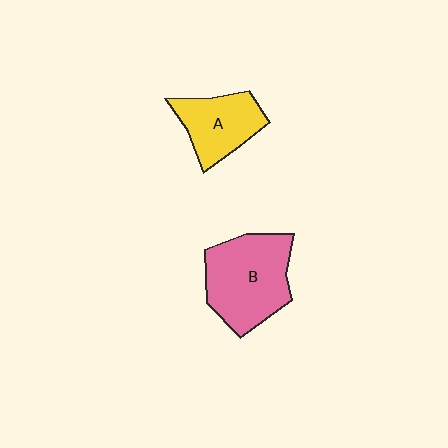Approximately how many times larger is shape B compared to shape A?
Approximately 1.5 times.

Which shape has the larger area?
Shape B (pink).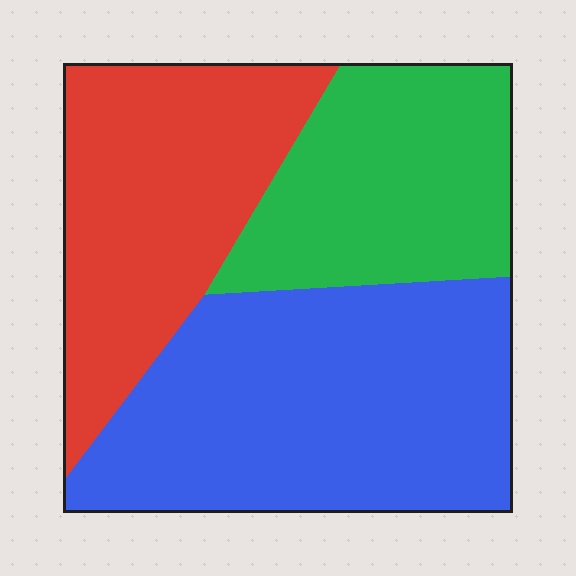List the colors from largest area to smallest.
From largest to smallest: blue, red, green.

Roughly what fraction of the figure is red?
Red takes up about one third (1/3) of the figure.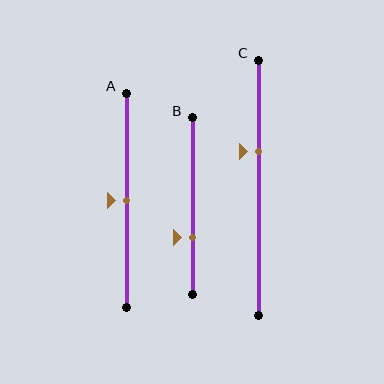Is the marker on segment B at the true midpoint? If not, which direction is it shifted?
No, the marker on segment B is shifted downward by about 18% of the segment length.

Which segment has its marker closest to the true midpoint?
Segment A has its marker closest to the true midpoint.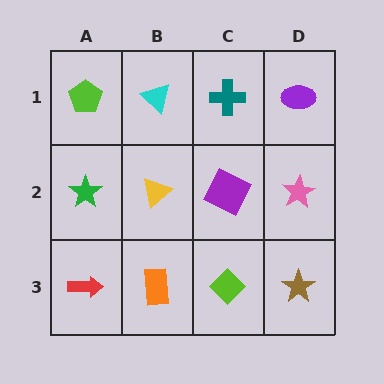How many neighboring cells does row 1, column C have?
3.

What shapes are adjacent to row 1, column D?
A pink star (row 2, column D), a teal cross (row 1, column C).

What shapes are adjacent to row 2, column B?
A cyan triangle (row 1, column B), an orange rectangle (row 3, column B), a green star (row 2, column A), a purple square (row 2, column C).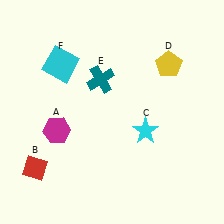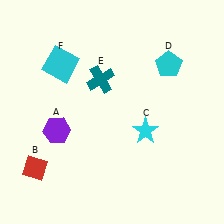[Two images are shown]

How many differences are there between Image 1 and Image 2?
There are 2 differences between the two images.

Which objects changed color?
A changed from magenta to purple. D changed from yellow to cyan.